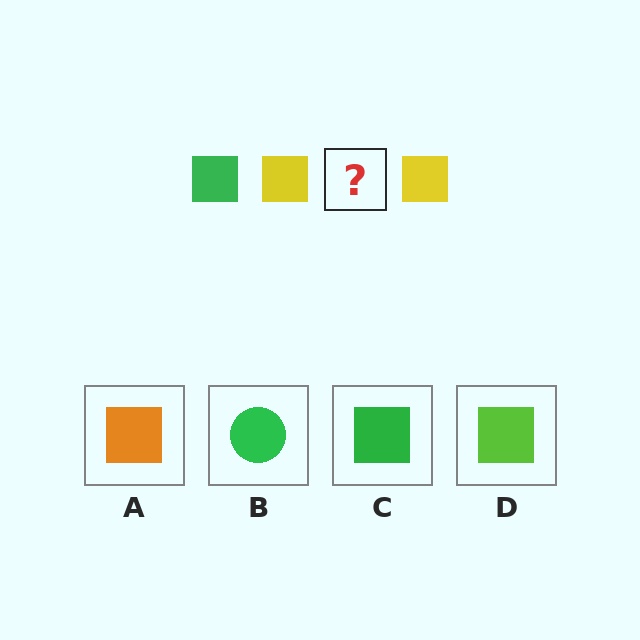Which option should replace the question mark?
Option C.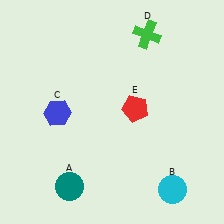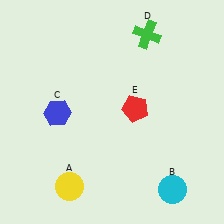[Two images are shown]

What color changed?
The circle (A) changed from teal in Image 1 to yellow in Image 2.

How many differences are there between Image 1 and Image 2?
There is 1 difference between the two images.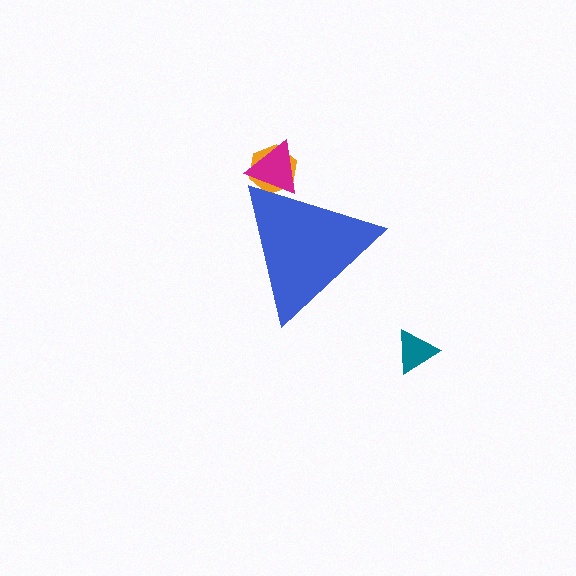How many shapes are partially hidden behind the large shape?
2 shapes are partially hidden.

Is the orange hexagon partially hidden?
Yes, the orange hexagon is partially hidden behind the blue triangle.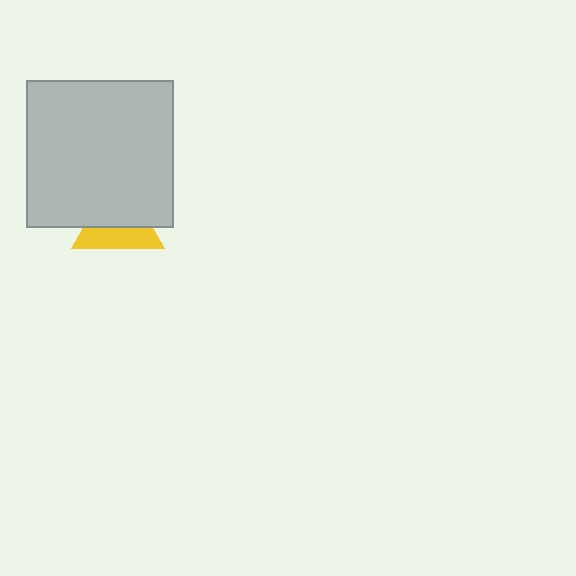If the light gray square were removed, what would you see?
You would see the complete yellow triangle.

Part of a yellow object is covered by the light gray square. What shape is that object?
It is a triangle.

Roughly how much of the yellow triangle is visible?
About half of it is visible (roughly 46%).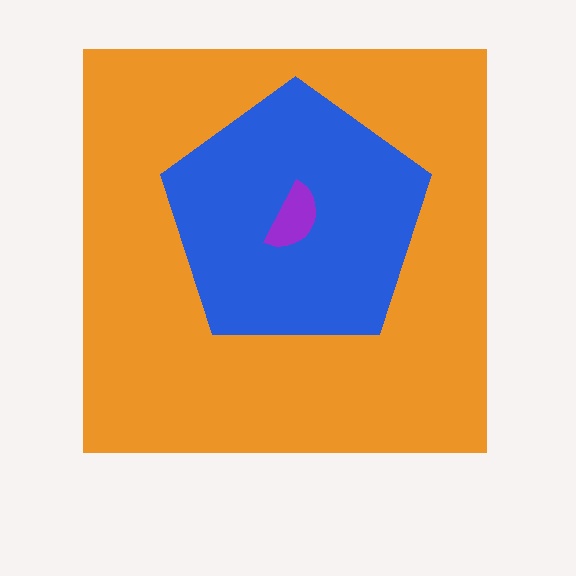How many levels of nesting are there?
3.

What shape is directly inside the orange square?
The blue pentagon.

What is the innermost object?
The purple semicircle.